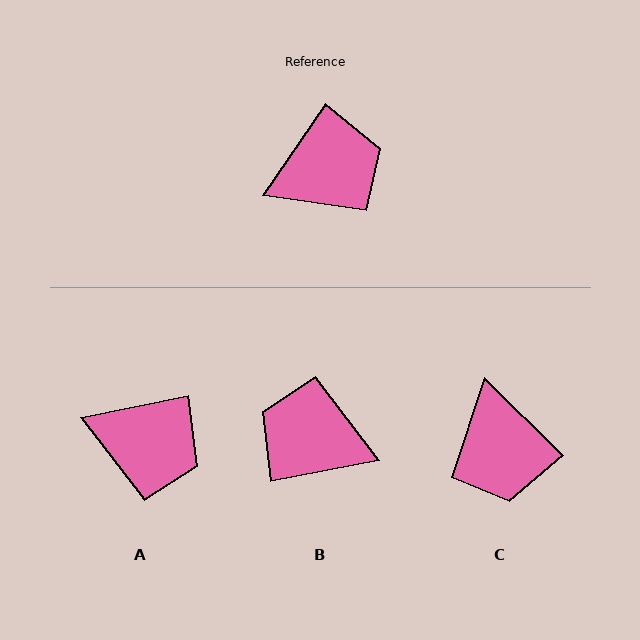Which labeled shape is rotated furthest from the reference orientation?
B, about 135 degrees away.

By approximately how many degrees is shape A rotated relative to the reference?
Approximately 44 degrees clockwise.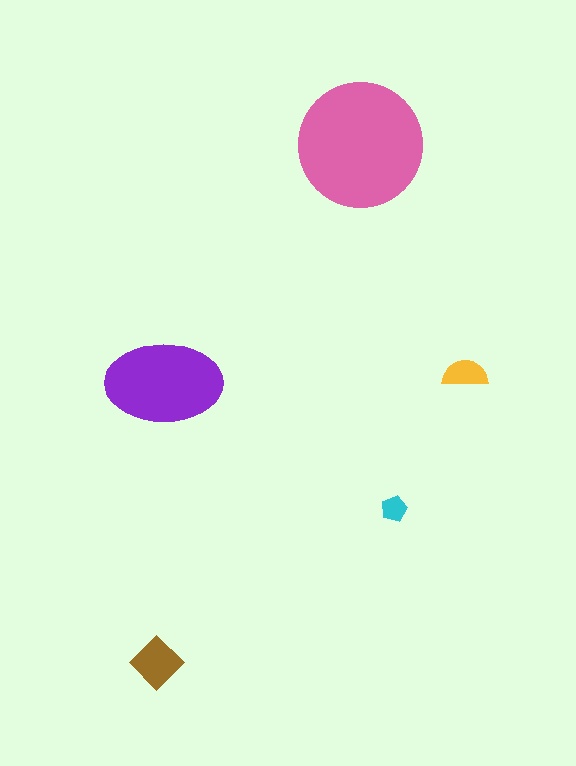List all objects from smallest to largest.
The cyan pentagon, the yellow semicircle, the brown diamond, the purple ellipse, the pink circle.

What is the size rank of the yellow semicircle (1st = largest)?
4th.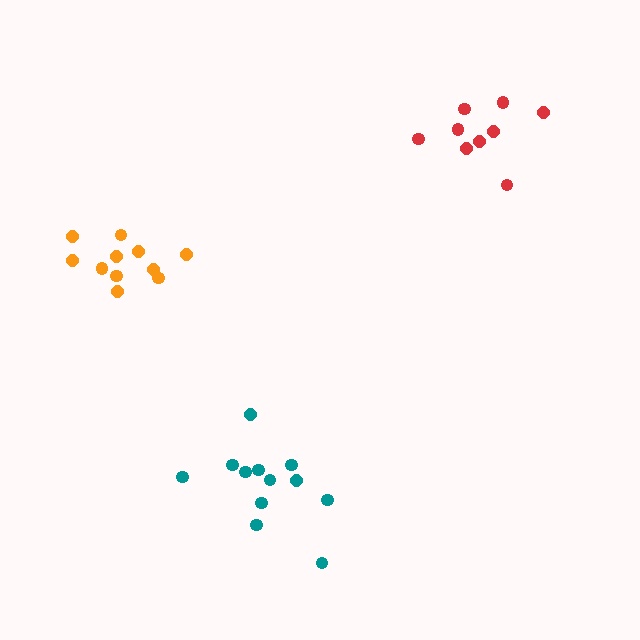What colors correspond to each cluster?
The clusters are colored: red, teal, orange.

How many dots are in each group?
Group 1: 9 dots, Group 2: 12 dots, Group 3: 11 dots (32 total).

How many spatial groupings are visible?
There are 3 spatial groupings.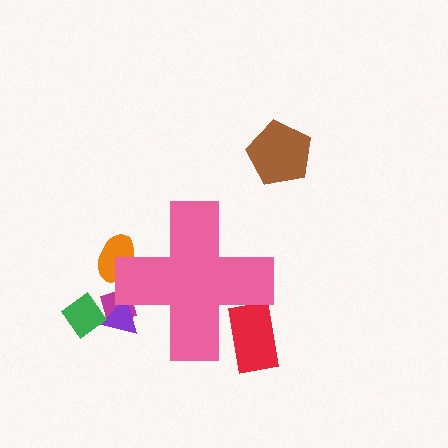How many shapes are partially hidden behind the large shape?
4 shapes are partially hidden.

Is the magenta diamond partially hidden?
Yes, the magenta diamond is partially hidden behind the pink cross.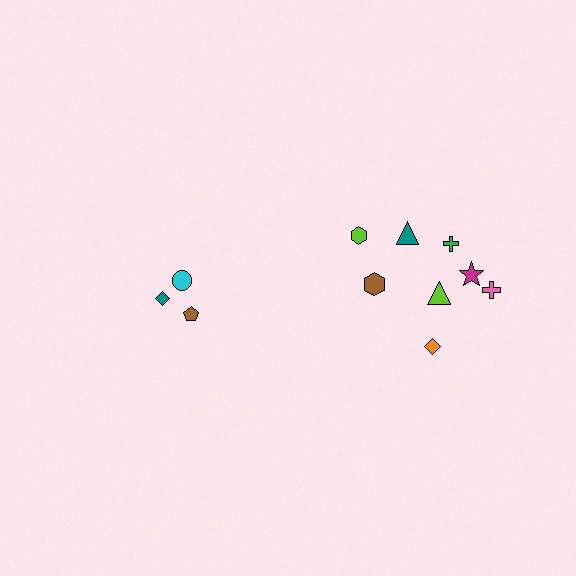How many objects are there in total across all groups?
There are 11 objects.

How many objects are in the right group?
There are 8 objects.